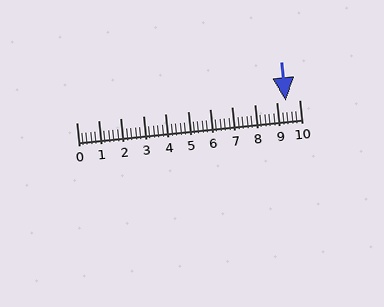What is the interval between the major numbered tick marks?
The major tick marks are spaced 1 units apart.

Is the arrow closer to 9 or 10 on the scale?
The arrow is closer to 9.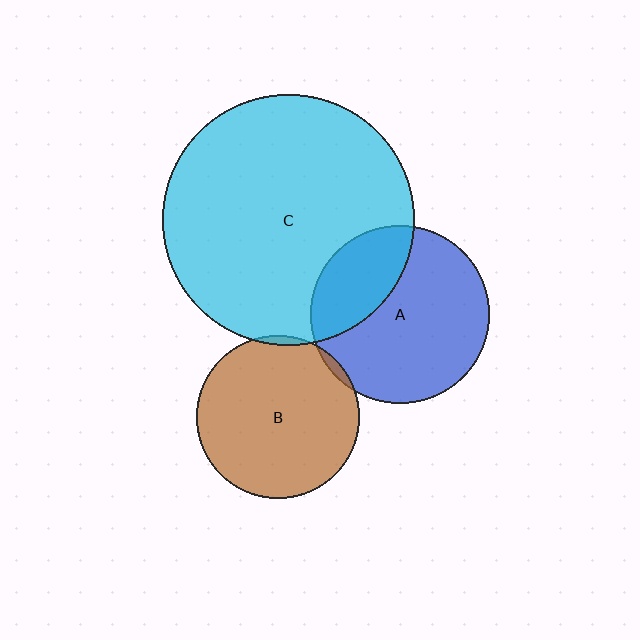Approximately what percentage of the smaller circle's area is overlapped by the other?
Approximately 5%.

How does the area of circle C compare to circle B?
Approximately 2.4 times.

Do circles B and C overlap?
Yes.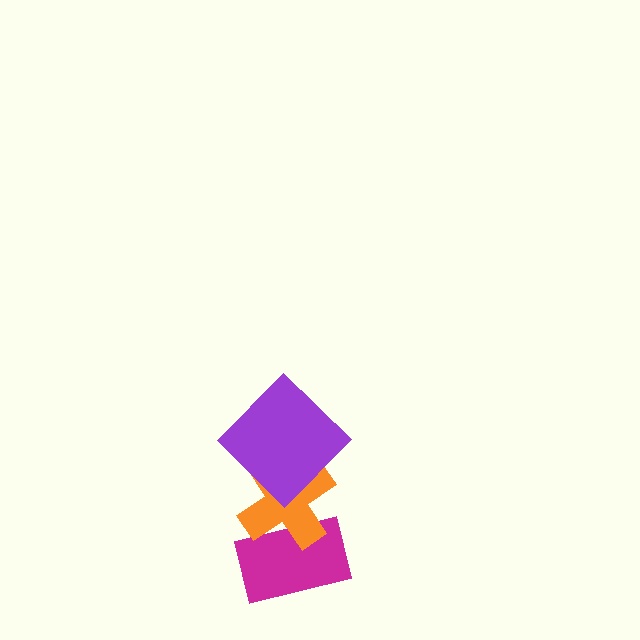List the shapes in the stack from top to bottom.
From top to bottom: the purple diamond, the orange cross, the magenta rectangle.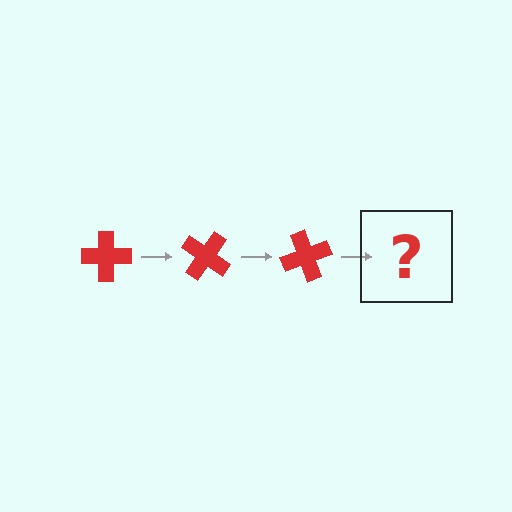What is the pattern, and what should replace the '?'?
The pattern is that the cross rotates 35 degrees each step. The '?' should be a red cross rotated 105 degrees.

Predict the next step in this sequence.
The next step is a red cross rotated 105 degrees.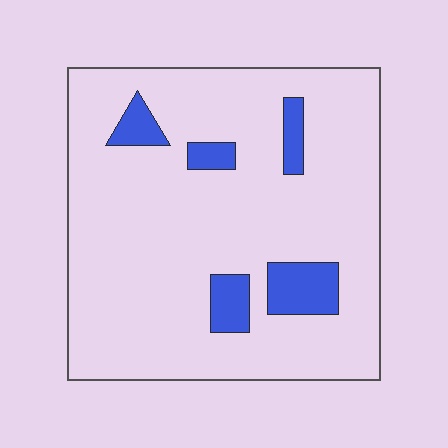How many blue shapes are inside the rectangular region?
5.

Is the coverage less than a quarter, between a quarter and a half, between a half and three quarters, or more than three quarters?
Less than a quarter.